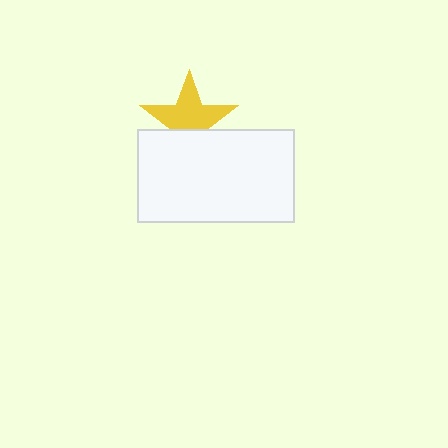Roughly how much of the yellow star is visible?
Most of it is visible (roughly 66%).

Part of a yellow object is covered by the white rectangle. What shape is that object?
It is a star.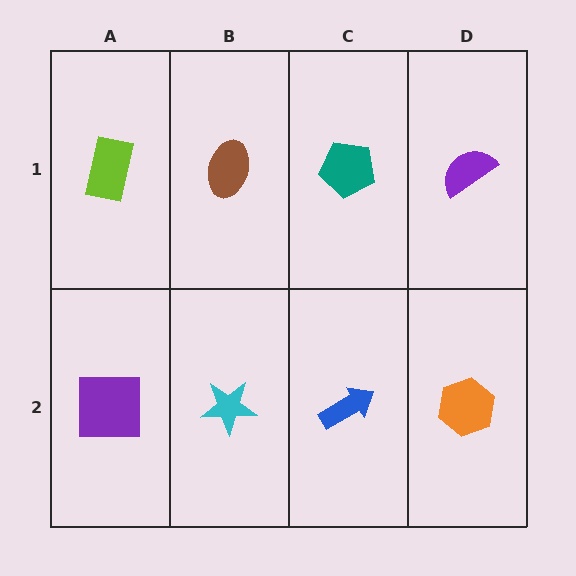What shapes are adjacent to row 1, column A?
A purple square (row 2, column A), a brown ellipse (row 1, column B).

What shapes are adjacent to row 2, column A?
A lime rectangle (row 1, column A), a cyan star (row 2, column B).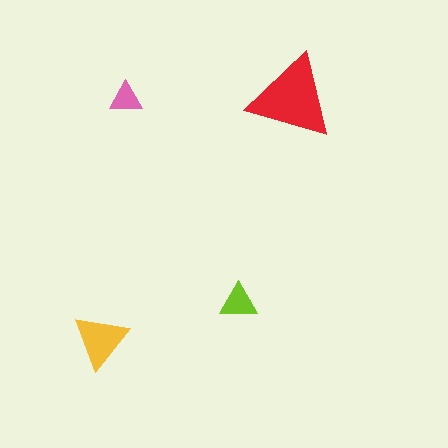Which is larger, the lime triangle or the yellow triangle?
The yellow one.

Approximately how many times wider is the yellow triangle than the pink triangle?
About 1.5 times wider.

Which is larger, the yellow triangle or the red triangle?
The red one.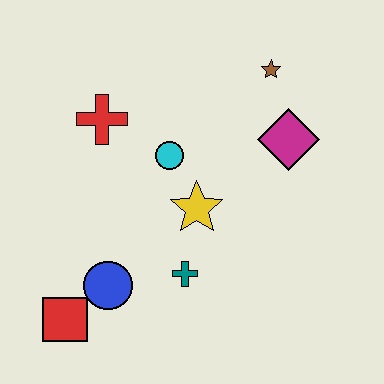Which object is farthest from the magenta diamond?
The red square is farthest from the magenta diamond.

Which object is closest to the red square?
The blue circle is closest to the red square.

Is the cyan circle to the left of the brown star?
Yes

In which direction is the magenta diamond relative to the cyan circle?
The magenta diamond is to the right of the cyan circle.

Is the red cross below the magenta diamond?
No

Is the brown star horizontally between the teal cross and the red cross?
No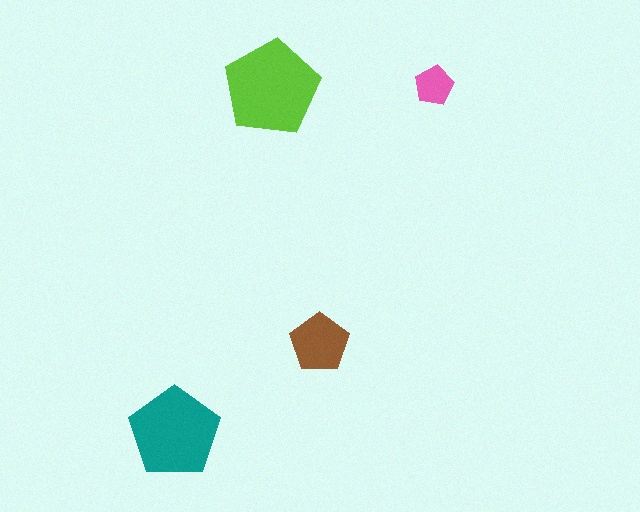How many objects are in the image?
There are 4 objects in the image.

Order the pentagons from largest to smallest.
the lime one, the teal one, the brown one, the pink one.